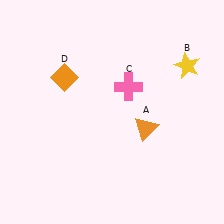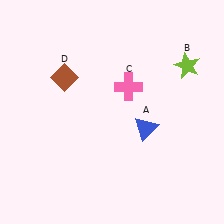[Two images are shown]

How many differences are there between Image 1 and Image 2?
There are 3 differences between the two images.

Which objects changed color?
A changed from orange to blue. B changed from yellow to lime. D changed from orange to brown.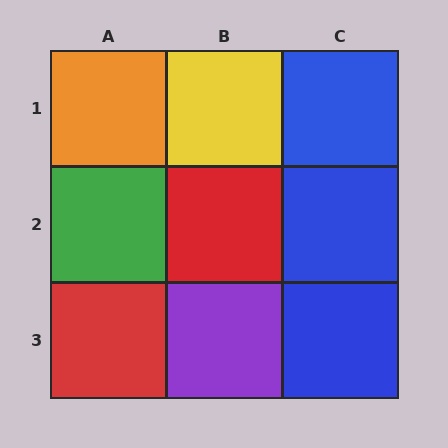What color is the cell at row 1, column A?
Orange.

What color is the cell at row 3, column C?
Blue.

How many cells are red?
2 cells are red.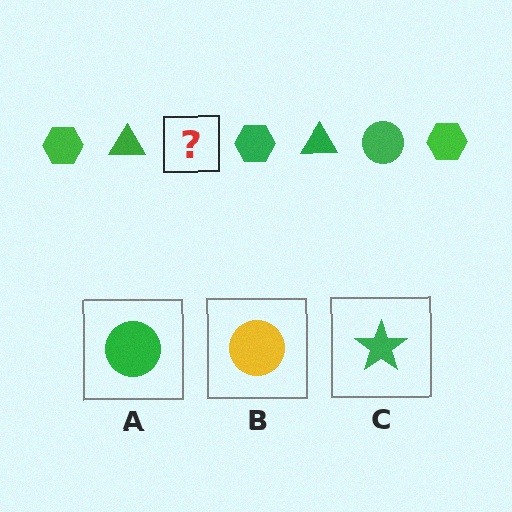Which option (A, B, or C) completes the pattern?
A.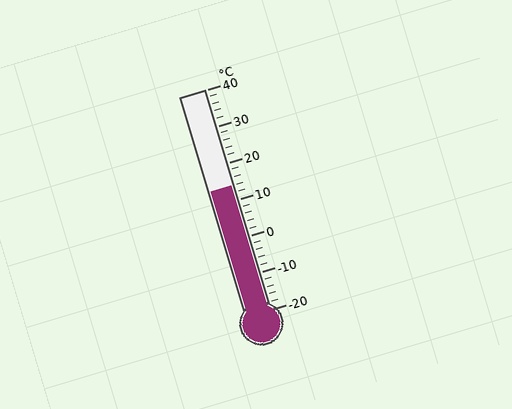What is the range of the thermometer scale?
The thermometer scale ranges from -20°C to 40°C.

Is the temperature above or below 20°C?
The temperature is below 20°C.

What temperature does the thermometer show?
The thermometer shows approximately 14°C.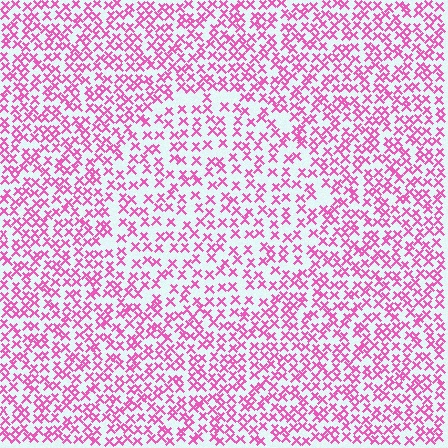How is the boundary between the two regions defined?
The boundary is defined by a change in element density (approximately 1.5x ratio). All elements are the same color, size, and shape.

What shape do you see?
I see a circle.